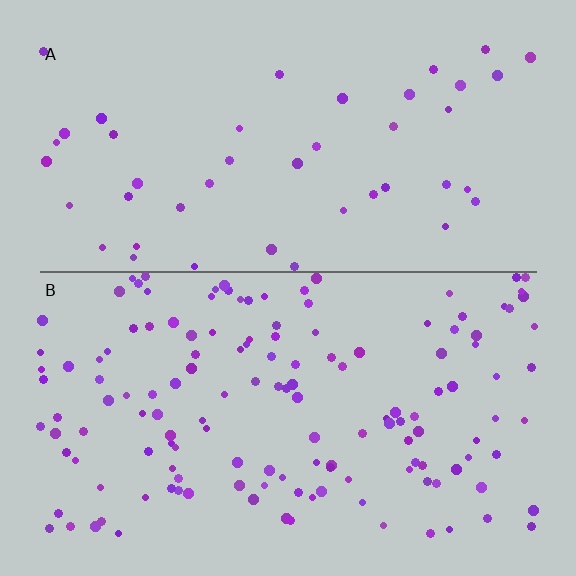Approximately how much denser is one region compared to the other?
Approximately 3.2× — region B over region A.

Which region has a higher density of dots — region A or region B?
B (the bottom).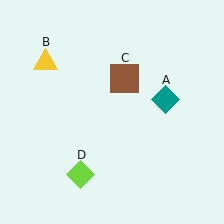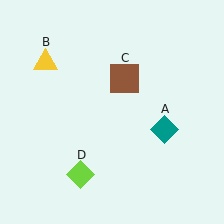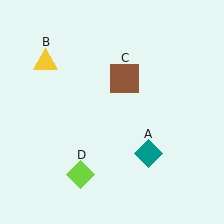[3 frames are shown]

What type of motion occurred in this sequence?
The teal diamond (object A) rotated clockwise around the center of the scene.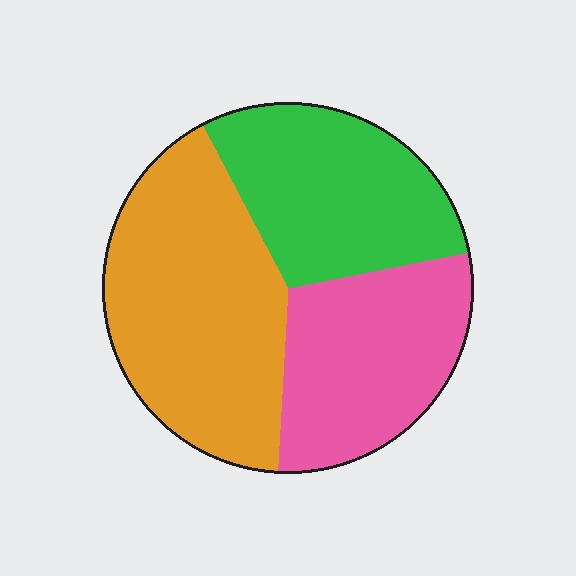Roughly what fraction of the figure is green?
Green covers 30% of the figure.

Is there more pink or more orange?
Orange.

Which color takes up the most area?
Orange, at roughly 40%.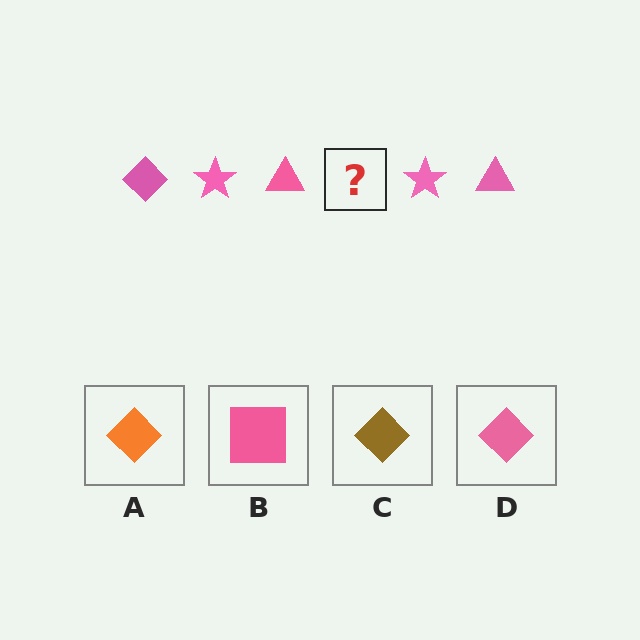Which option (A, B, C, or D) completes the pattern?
D.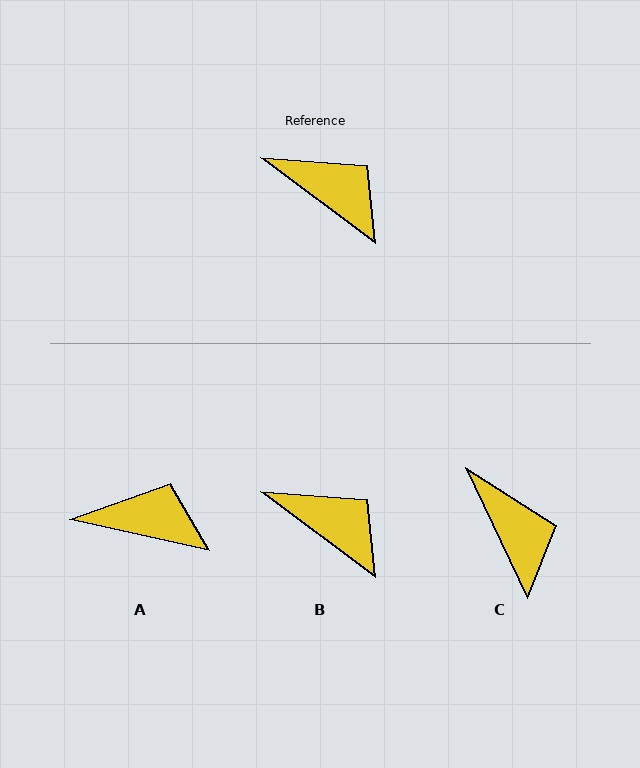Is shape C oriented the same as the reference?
No, it is off by about 28 degrees.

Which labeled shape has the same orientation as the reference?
B.